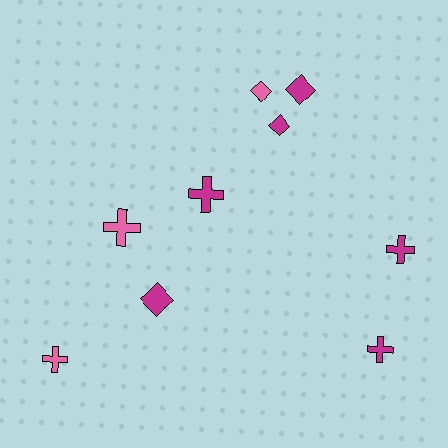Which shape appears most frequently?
Cross, with 5 objects.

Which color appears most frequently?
Magenta, with 6 objects.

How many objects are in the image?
There are 9 objects.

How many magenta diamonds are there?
There are 3 magenta diamonds.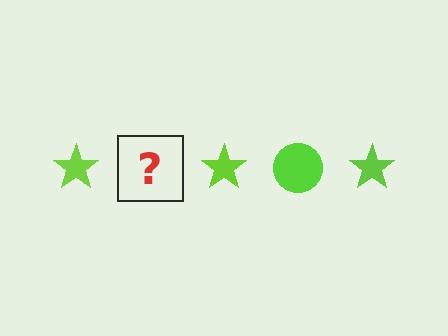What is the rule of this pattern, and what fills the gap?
The rule is that the pattern cycles through star, circle shapes in lime. The gap should be filled with a lime circle.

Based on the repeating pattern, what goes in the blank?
The blank should be a lime circle.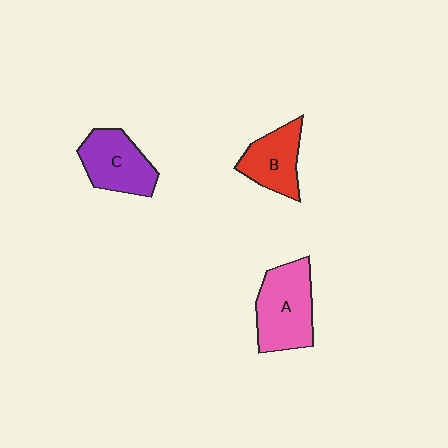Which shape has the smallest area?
Shape B (red).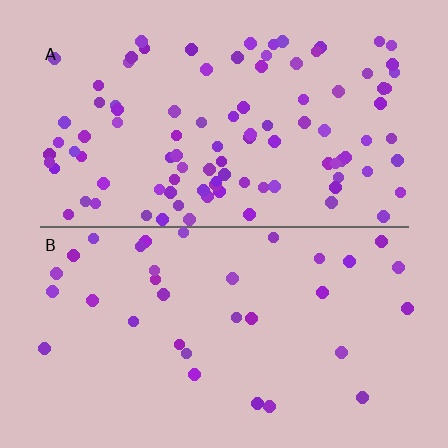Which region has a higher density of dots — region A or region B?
A (the top).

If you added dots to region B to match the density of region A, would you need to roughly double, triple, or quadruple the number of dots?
Approximately triple.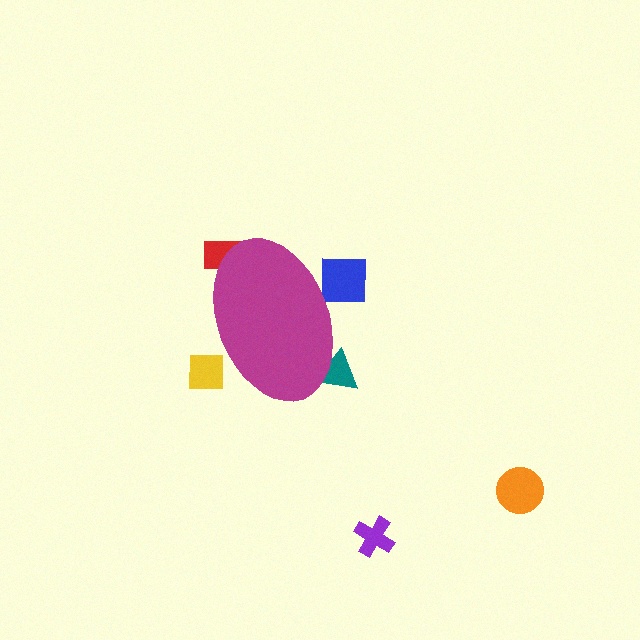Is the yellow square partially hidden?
Yes, the yellow square is partially hidden behind the magenta ellipse.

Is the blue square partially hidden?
Yes, the blue square is partially hidden behind the magenta ellipse.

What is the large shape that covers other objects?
A magenta ellipse.